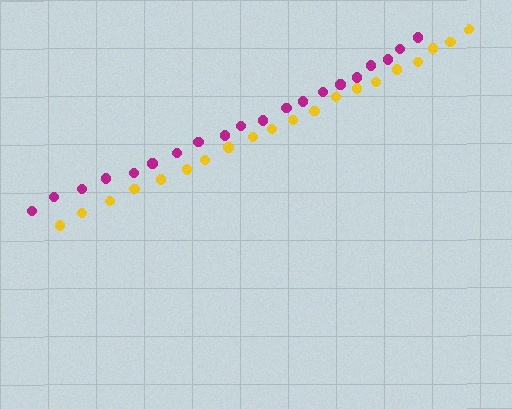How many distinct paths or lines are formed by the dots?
There are 2 distinct paths.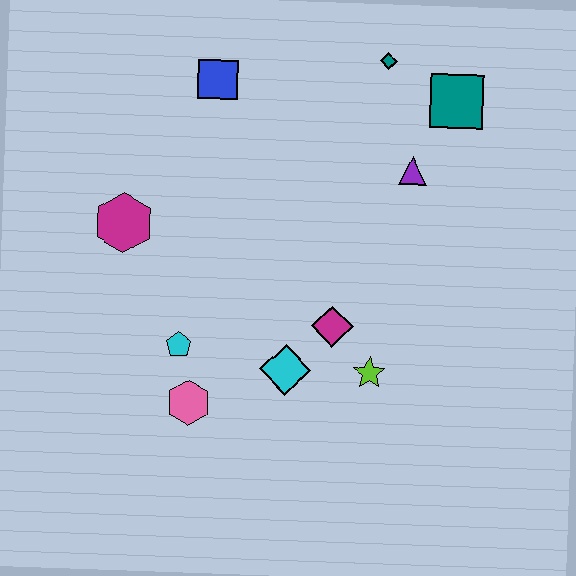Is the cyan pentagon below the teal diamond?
Yes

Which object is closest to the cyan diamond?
The magenta diamond is closest to the cyan diamond.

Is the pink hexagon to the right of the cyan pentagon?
Yes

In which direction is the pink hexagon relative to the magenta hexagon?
The pink hexagon is below the magenta hexagon.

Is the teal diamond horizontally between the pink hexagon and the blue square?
No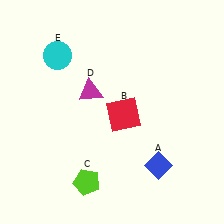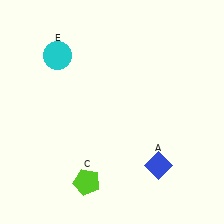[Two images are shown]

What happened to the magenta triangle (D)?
The magenta triangle (D) was removed in Image 2. It was in the top-left area of Image 1.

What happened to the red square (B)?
The red square (B) was removed in Image 2. It was in the bottom-right area of Image 1.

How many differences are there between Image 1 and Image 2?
There are 2 differences between the two images.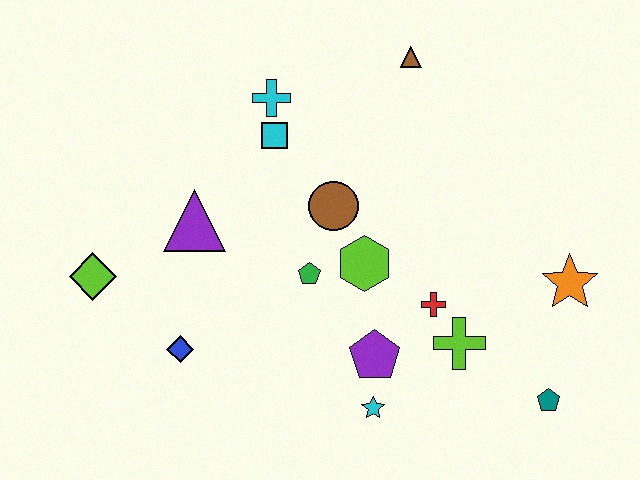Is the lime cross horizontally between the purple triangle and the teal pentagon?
Yes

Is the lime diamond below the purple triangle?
Yes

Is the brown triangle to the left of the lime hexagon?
No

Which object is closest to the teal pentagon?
The lime cross is closest to the teal pentagon.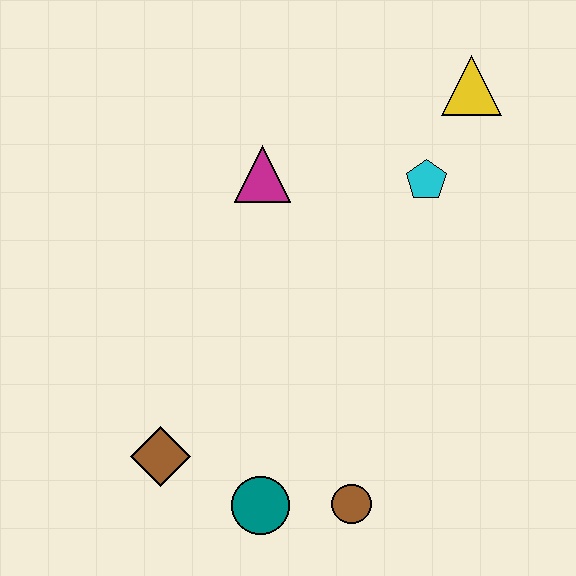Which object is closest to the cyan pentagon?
The yellow triangle is closest to the cyan pentagon.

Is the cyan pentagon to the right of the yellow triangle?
No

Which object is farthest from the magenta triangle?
The brown circle is farthest from the magenta triangle.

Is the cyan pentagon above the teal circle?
Yes